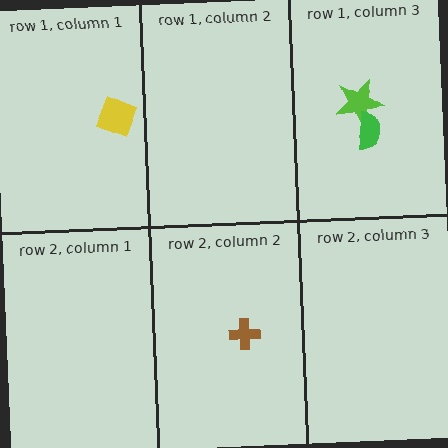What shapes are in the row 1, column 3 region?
The lime star, the green semicircle.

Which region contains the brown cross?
The row 2, column 2 region.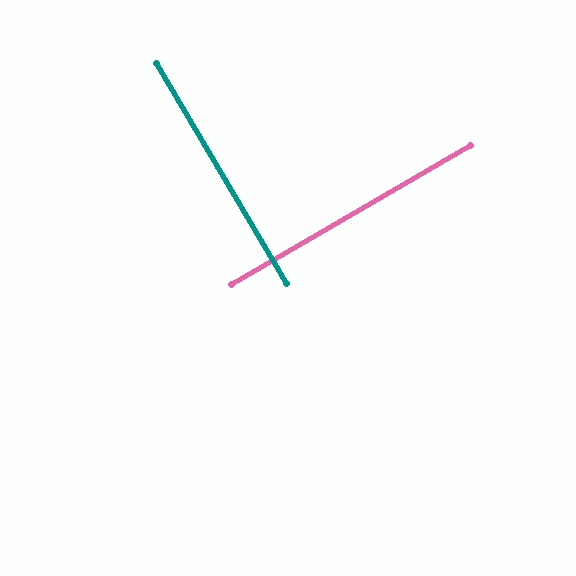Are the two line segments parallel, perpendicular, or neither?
Perpendicular — they meet at approximately 90°.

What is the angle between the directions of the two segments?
Approximately 90 degrees.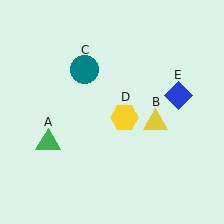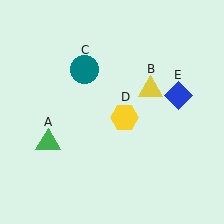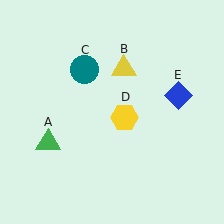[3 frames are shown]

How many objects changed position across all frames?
1 object changed position: yellow triangle (object B).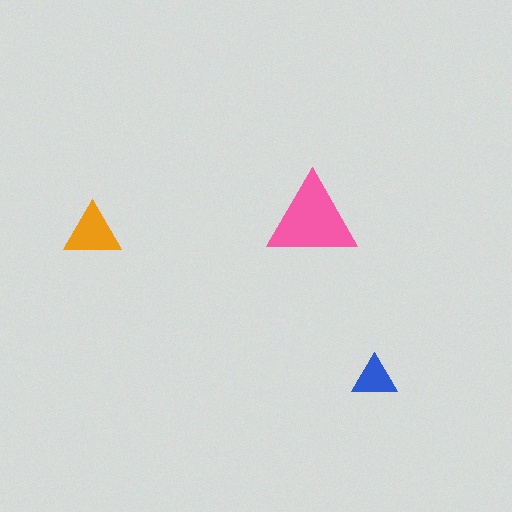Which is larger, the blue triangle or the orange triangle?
The orange one.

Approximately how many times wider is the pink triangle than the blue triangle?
About 2 times wider.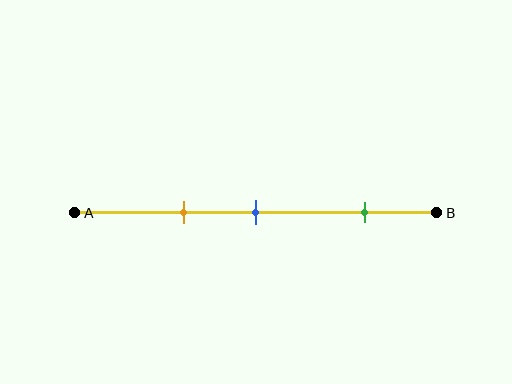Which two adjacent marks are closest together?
The orange and blue marks are the closest adjacent pair.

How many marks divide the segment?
There are 3 marks dividing the segment.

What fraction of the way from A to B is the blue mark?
The blue mark is approximately 50% (0.5) of the way from A to B.